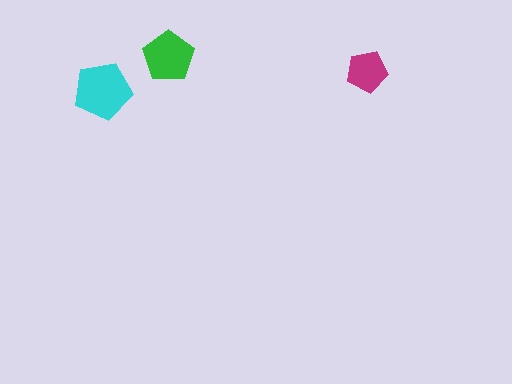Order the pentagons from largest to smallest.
the cyan one, the green one, the magenta one.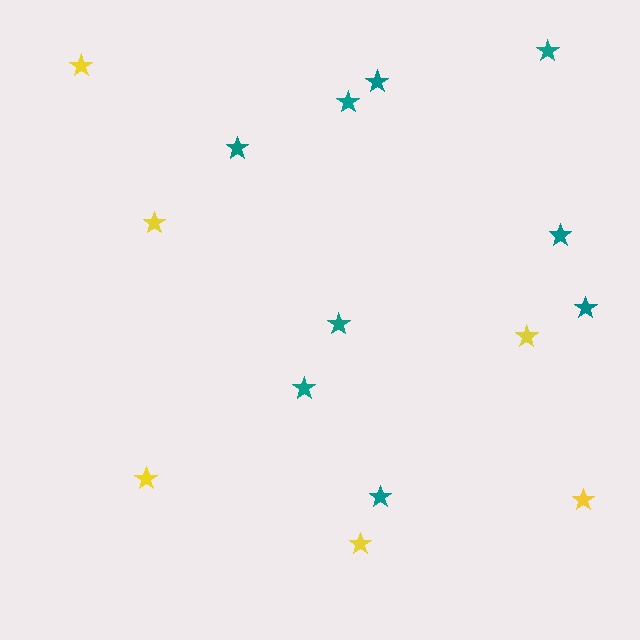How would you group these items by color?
There are 2 groups: one group of yellow stars (6) and one group of teal stars (9).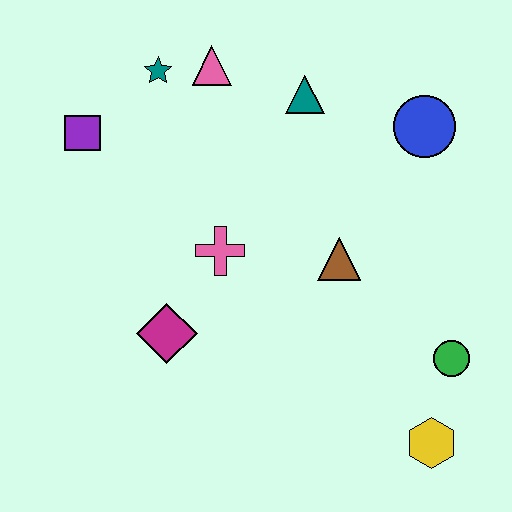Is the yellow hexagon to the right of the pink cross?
Yes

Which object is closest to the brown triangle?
The pink cross is closest to the brown triangle.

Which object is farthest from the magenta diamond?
The blue circle is farthest from the magenta diamond.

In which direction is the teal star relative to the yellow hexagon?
The teal star is above the yellow hexagon.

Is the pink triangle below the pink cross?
No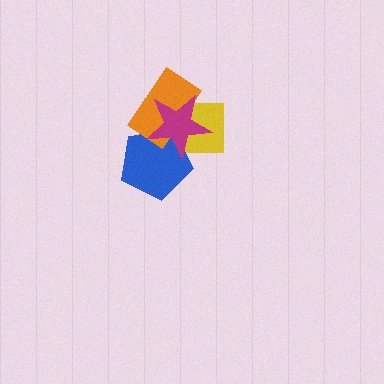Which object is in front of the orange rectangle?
The magenta star is in front of the orange rectangle.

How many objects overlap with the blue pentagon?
3 objects overlap with the blue pentagon.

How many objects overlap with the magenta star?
3 objects overlap with the magenta star.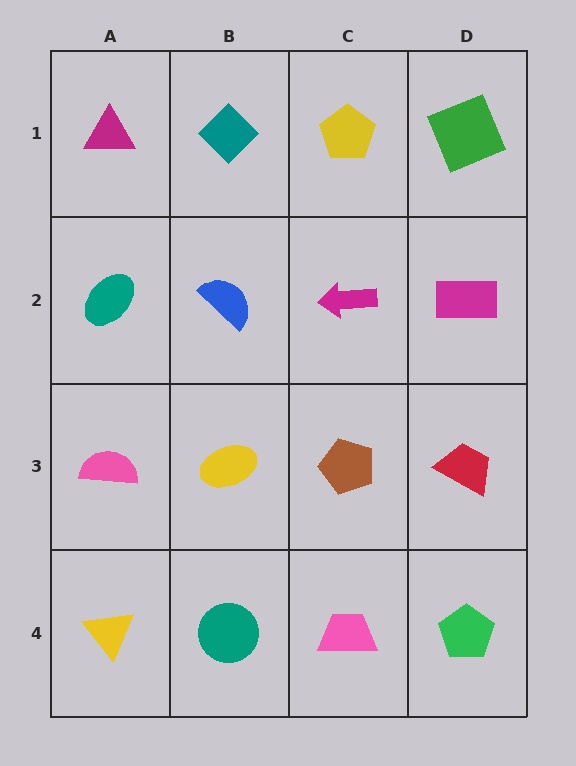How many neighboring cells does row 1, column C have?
3.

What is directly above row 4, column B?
A yellow ellipse.